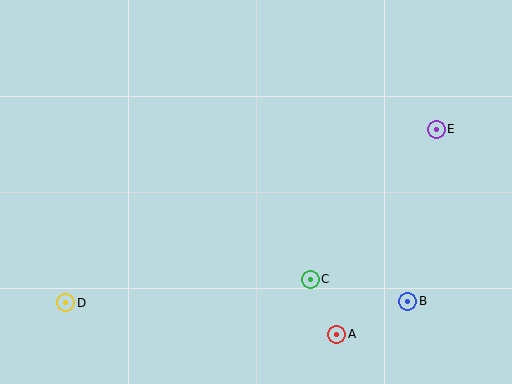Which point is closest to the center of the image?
Point C at (310, 279) is closest to the center.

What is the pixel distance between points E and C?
The distance between E and C is 196 pixels.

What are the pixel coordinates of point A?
Point A is at (337, 334).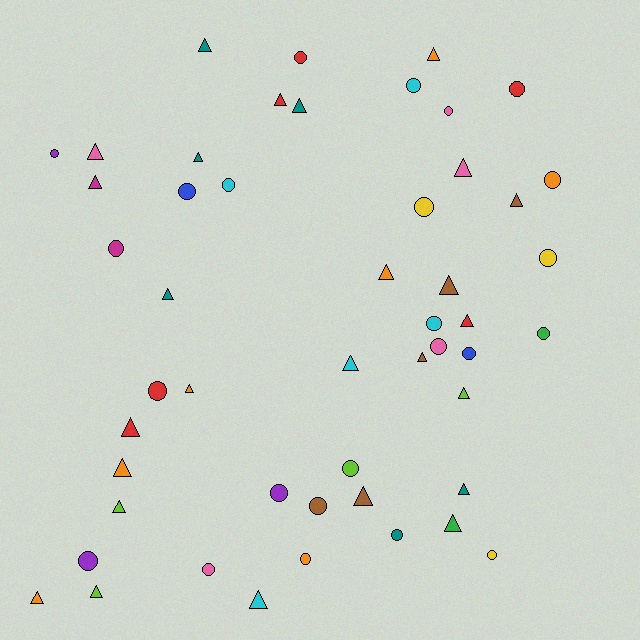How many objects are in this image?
There are 50 objects.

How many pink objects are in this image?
There are 5 pink objects.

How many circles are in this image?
There are 24 circles.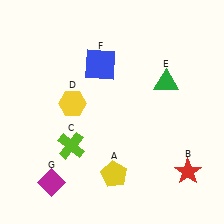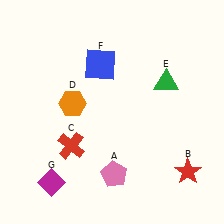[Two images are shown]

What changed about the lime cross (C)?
In Image 1, C is lime. In Image 2, it changed to red.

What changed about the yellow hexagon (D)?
In Image 1, D is yellow. In Image 2, it changed to orange.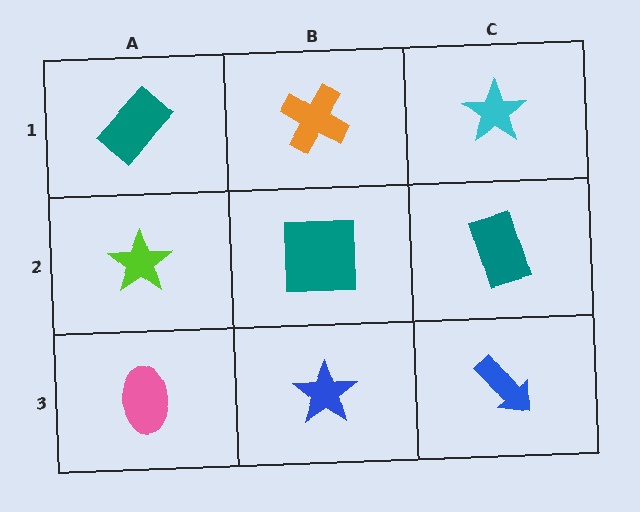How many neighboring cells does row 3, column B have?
3.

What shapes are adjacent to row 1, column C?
A teal rectangle (row 2, column C), an orange cross (row 1, column B).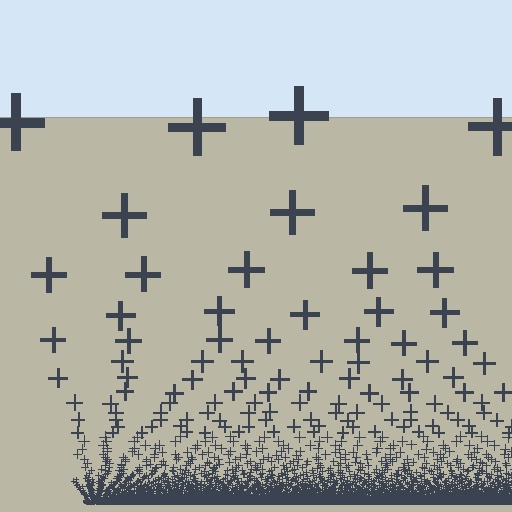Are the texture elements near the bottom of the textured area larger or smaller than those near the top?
Smaller. The gradient is inverted — elements near the bottom are smaller and denser.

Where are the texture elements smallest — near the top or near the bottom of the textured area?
Near the bottom.